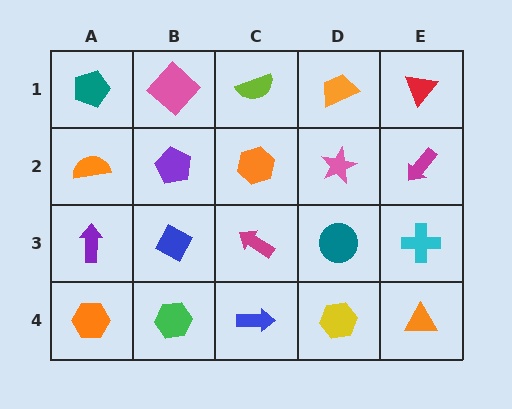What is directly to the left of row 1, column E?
An orange trapezoid.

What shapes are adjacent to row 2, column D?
An orange trapezoid (row 1, column D), a teal circle (row 3, column D), an orange hexagon (row 2, column C), a magenta arrow (row 2, column E).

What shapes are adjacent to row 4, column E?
A cyan cross (row 3, column E), a yellow hexagon (row 4, column D).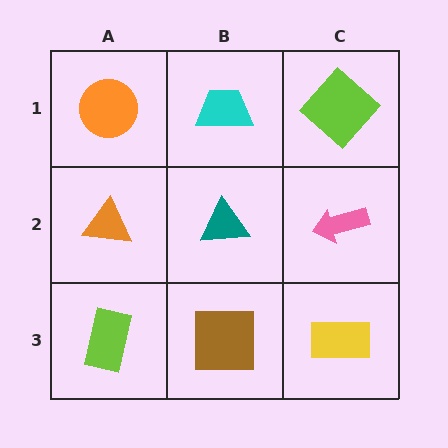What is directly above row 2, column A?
An orange circle.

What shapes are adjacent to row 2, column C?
A lime diamond (row 1, column C), a yellow rectangle (row 3, column C), a teal triangle (row 2, column B).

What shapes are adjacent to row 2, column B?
A cyan trapezoid (row 1, column B), a brown square (row 3, column B), an orange triangle (row 2, column A), a pink arrow (row 2, column C).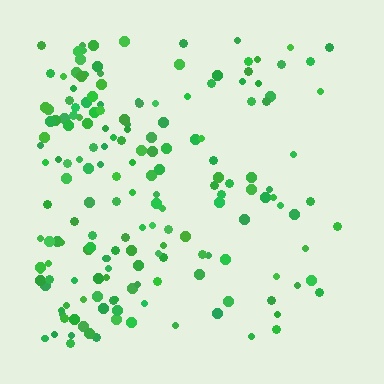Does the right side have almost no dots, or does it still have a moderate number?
Still a moderate number, just noticeably fewer than the left.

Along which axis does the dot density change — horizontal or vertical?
Horizontal.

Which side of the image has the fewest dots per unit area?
The right.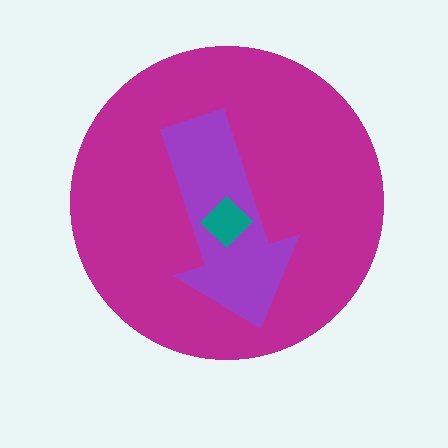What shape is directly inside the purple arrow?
The teal diamond.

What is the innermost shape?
The teal diamond.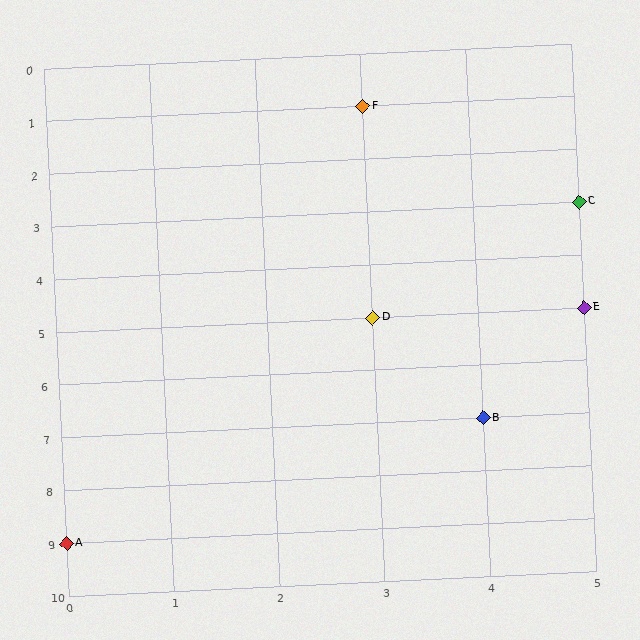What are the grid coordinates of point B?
Point B is at grid coordinates (4, 7).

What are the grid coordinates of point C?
Point C is at grid coordinates (5, 3).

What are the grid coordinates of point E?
Point E is at grid coordinates (5, 5).